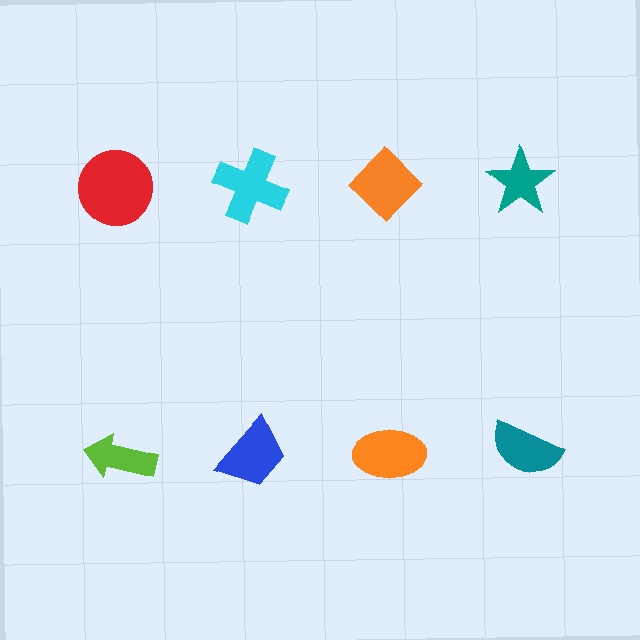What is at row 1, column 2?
A cyan cross.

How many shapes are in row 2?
4 shapes.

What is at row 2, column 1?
A lime arrow.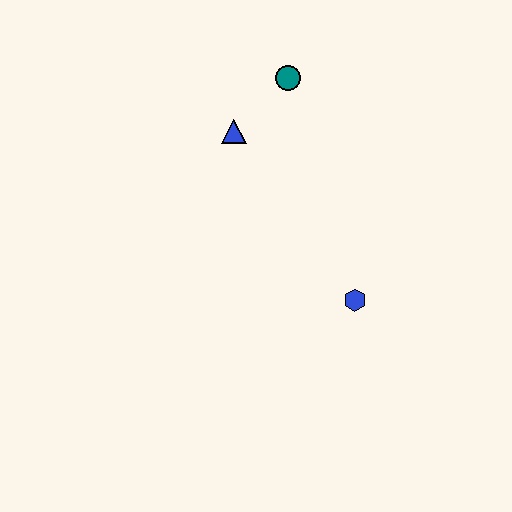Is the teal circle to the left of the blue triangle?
No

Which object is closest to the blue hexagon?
The blue triangle is closest to the blue hexagon.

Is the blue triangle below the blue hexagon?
No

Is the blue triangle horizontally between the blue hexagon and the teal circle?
No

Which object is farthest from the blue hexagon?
The teal circle is farthest from the blue hexagon.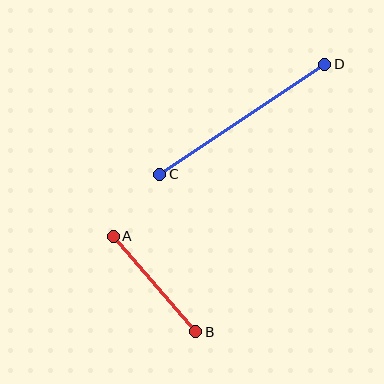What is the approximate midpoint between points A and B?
The midpoint is at approximately (154, 284) pixels.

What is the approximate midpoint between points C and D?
The midpoint is at approximately (242, 119) pixels.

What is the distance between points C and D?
The distance is approximately 198 pixels.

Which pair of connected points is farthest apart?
Points C and D are farthest apart.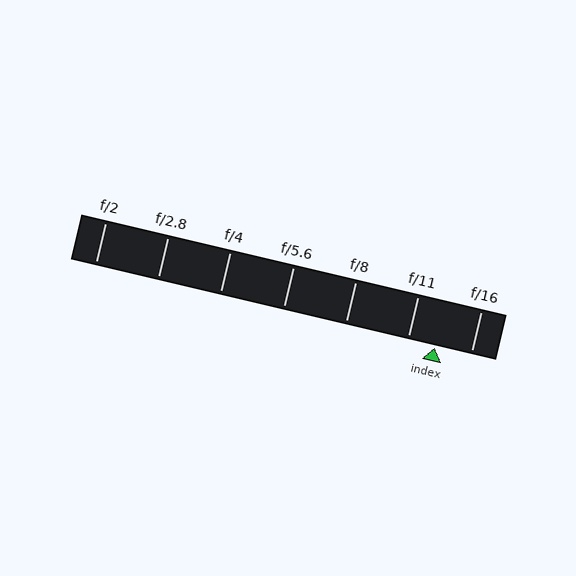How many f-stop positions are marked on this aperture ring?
There are 7 f-stop positions marked.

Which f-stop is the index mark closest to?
The index mark is closest to f/11.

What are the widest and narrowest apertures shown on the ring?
The widest aperture shown is f/2 and the narrowest is f/16.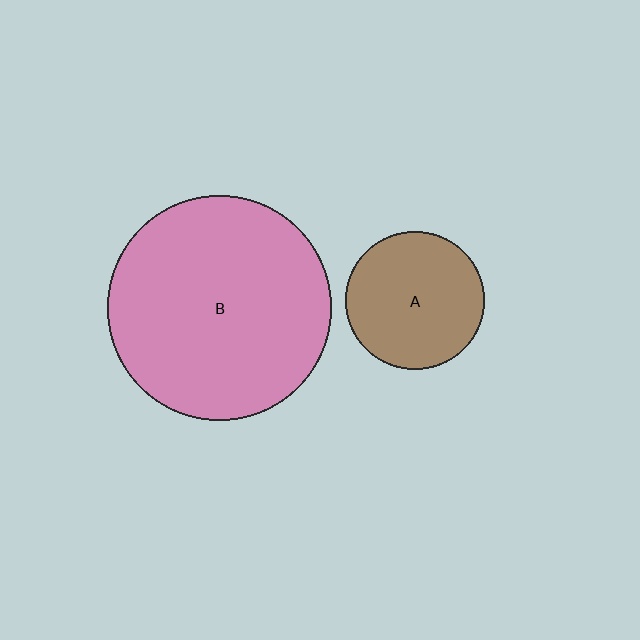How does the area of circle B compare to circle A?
Approximately 2.6 times.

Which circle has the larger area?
Circle B (pink).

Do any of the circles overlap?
No, none of the circles overlap.